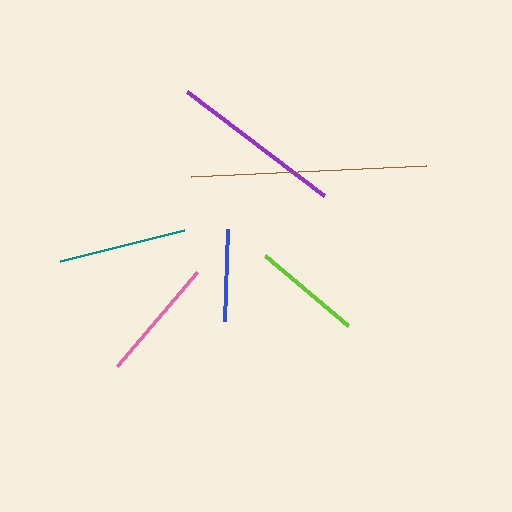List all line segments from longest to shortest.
From longest to shortest: brown, purple, teal, pink, lime, blue.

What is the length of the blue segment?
The blue segment is approximately 92 pixels long.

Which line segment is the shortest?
The blue line is the shortest at approximately 92 pixels.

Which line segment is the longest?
The brown line is the longest at approximately 235 pixels.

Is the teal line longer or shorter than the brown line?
The brown line is longer than the teal line.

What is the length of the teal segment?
The teal segment is approximately 128 pixels long.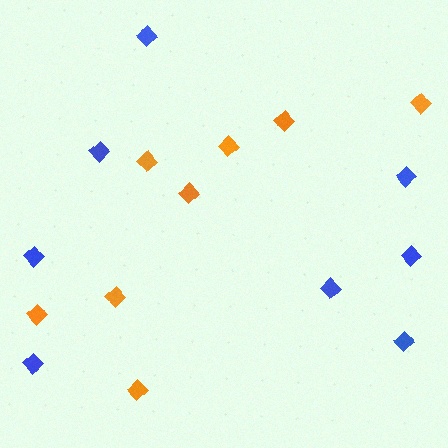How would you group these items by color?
There are 2 groups: one group of orange diamonds (8) and one group of blue diamonds (8).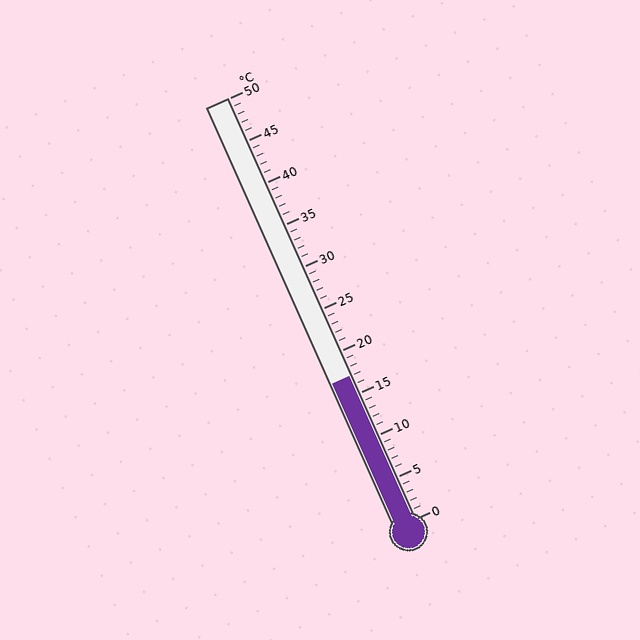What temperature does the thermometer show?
The thermometer shows approximately 17°C.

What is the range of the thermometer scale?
The thermometer scale ranges from 0°C to 50°C.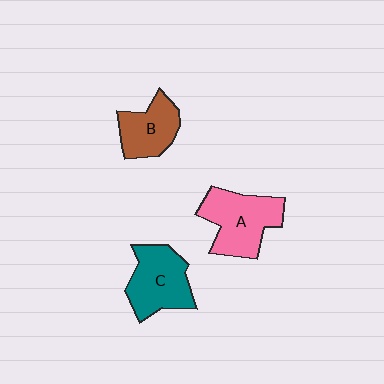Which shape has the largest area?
Shape A (pink).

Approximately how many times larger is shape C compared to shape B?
Approximately 1.3 times.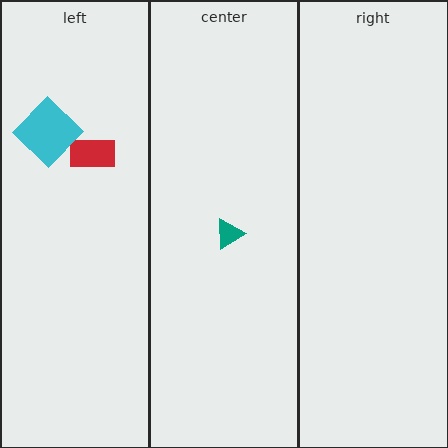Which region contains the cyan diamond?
The left region.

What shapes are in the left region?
The red rectangle, the cyan diamond.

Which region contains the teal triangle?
The center region.